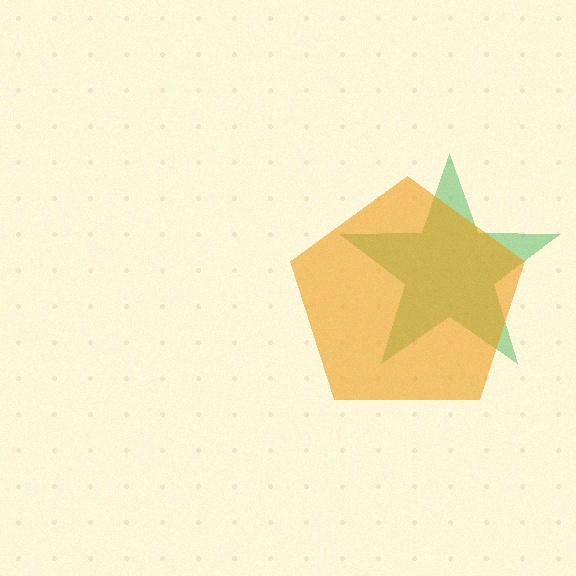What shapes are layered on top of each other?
The layered shapes are: a green star, an orange pentagon.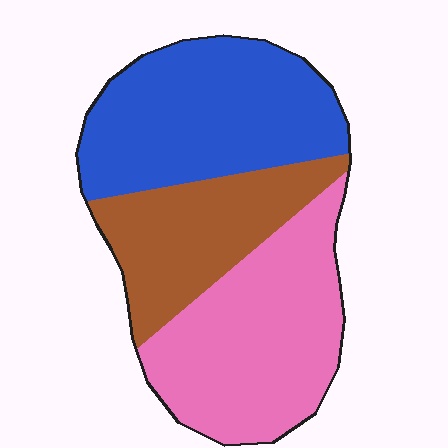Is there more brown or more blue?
Blue.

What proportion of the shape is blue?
Blue takes up about three eighths (3/8) of the shape.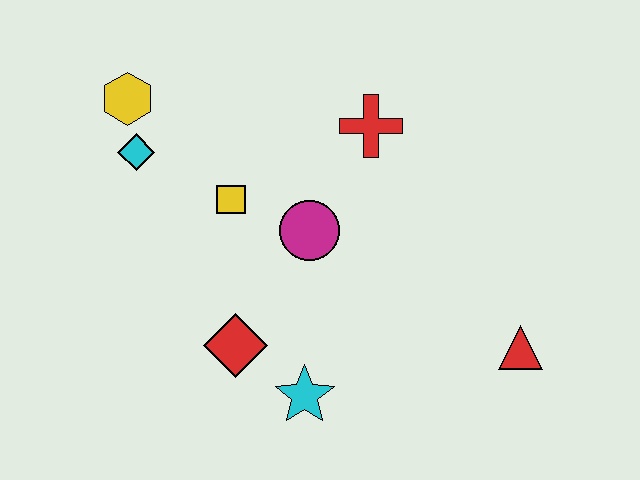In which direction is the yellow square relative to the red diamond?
The yellow square is above the red diamond.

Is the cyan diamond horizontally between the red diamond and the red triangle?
No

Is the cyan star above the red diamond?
No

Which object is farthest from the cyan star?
The yellow hexagon is farthest from the cyan star.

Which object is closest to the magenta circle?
The yellow square is closest to the magenta circle.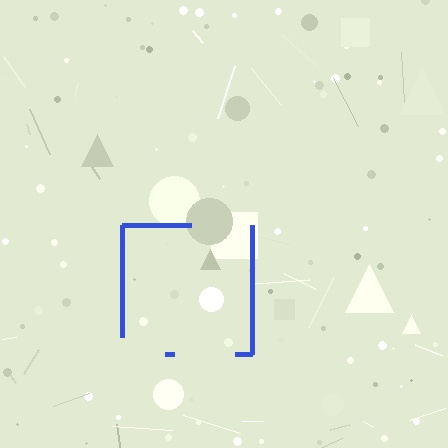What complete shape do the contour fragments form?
The contour fragments form a square.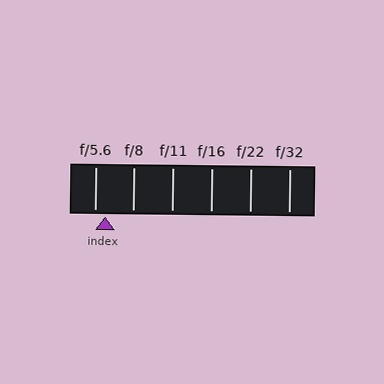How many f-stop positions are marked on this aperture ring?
There are 6 f-stop positions marked.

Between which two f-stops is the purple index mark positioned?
The index mark is between f/5.6 and f/8.